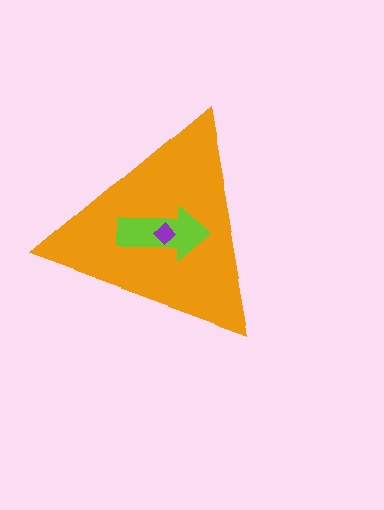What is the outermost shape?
The orange triangle.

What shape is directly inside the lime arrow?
The purple diamond.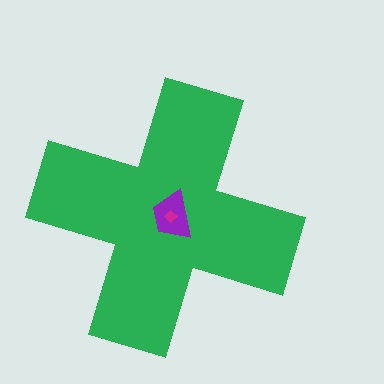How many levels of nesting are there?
3.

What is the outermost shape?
The green cross.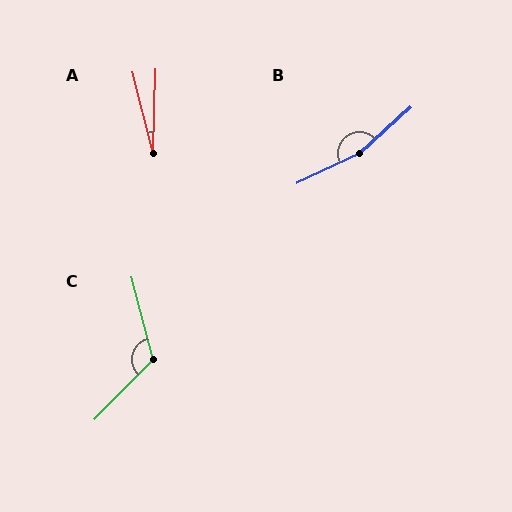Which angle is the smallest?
A, at approximately 16 degrees.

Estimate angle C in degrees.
Approximately 121 degrees.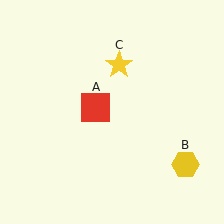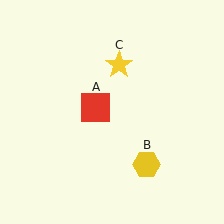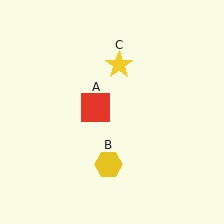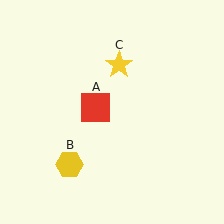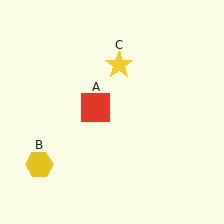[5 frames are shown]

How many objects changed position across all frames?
1 object changed position: yellow hexagon (object B).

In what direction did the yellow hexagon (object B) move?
The yellow hexagon (object B) moved left.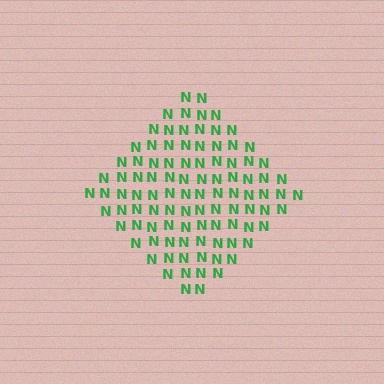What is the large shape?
The large shape is a diamond.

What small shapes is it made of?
It is made of small letter N's.